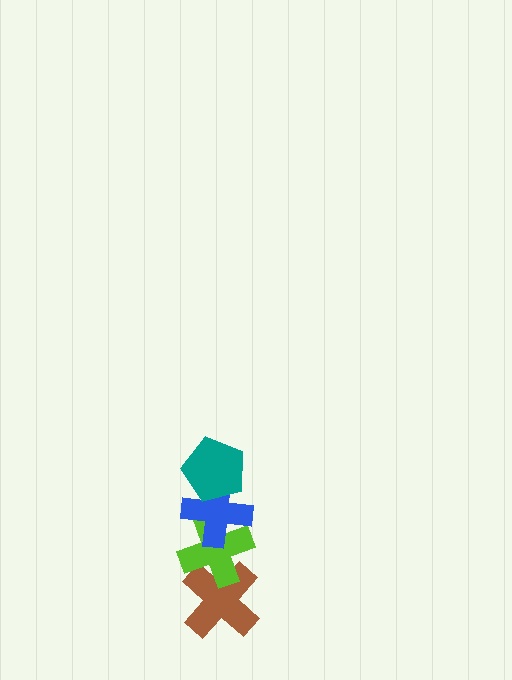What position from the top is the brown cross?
The brown cross is 4th from the top.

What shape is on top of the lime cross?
The blue cross is on top of the lime cross.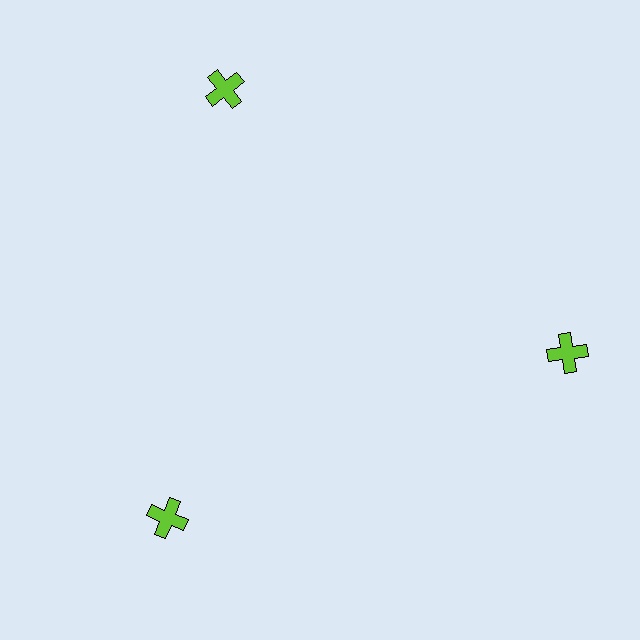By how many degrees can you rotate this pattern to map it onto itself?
The pattern maps onto itself every 120 degrees of rotation.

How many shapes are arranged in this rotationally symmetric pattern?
There are 3 shapes, arranged in 3 groups of 1.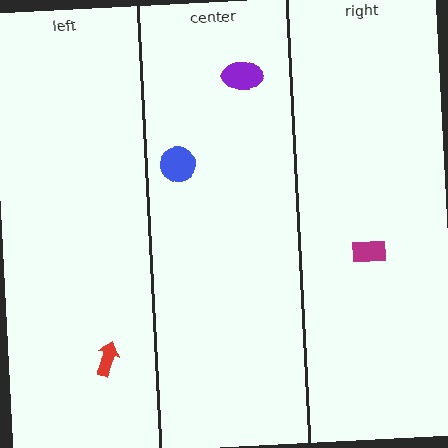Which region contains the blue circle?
The center region.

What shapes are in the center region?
The blue circle, the purple ellipse.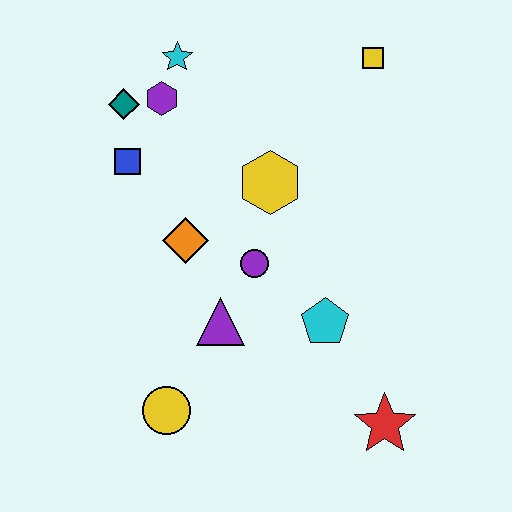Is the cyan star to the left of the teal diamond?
No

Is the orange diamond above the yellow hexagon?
No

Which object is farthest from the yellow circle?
The yellow square is farthest from the yellow circle.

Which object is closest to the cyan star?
The purple hexagon is closest to the cyan star.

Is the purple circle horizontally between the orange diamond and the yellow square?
Yes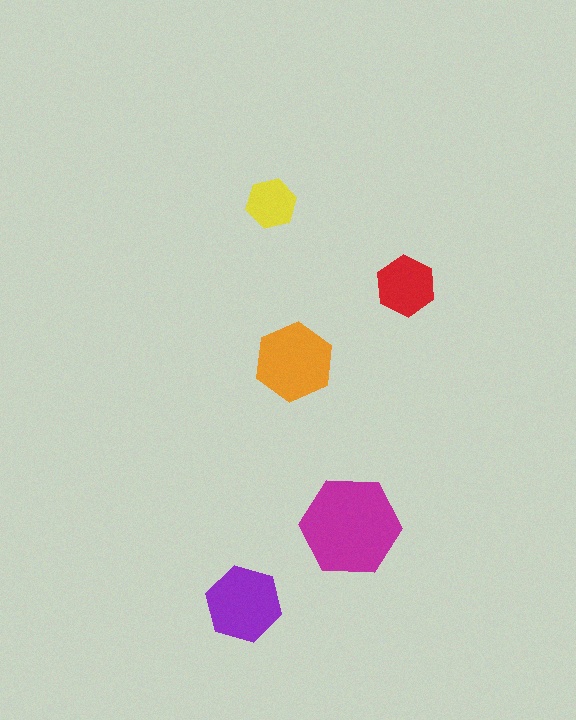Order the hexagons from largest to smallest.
the magenta one, the orange one, the purple one, the red one, the yellow one.